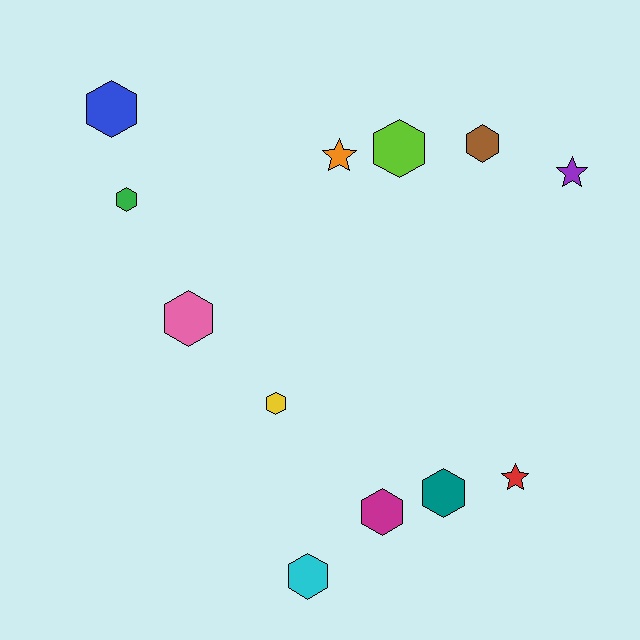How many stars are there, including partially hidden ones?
There are 3 stars.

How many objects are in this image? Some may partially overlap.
There are 12 objects.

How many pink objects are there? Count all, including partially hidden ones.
There is 1 pink object.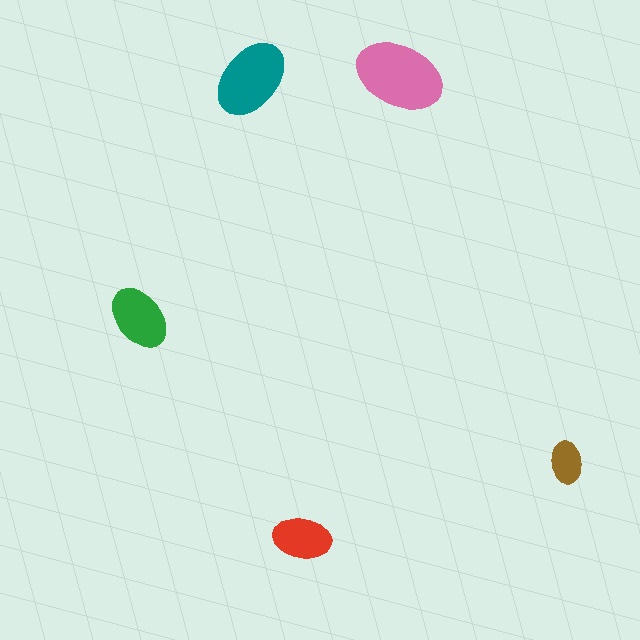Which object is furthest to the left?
The green ellipse is leftmost.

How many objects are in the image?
There are 5 objects in the image.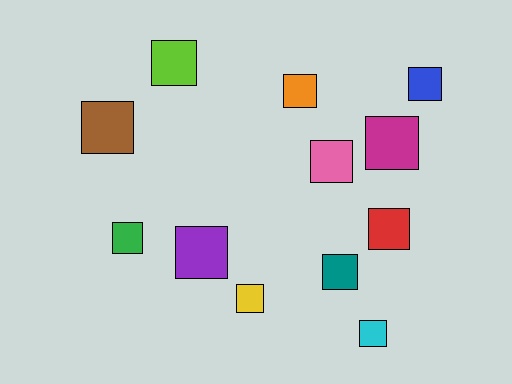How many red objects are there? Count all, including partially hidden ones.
There is 1 red object.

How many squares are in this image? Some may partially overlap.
There are 12 squares.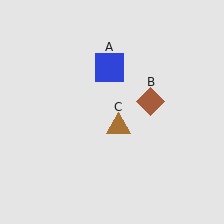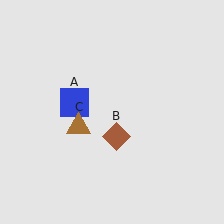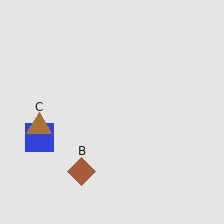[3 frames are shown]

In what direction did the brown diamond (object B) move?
The brown diamond (object B) moved down and to the left.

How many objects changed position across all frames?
3 objects changed position: blue square (object A), brown diamond (object B), brown triangle (object C).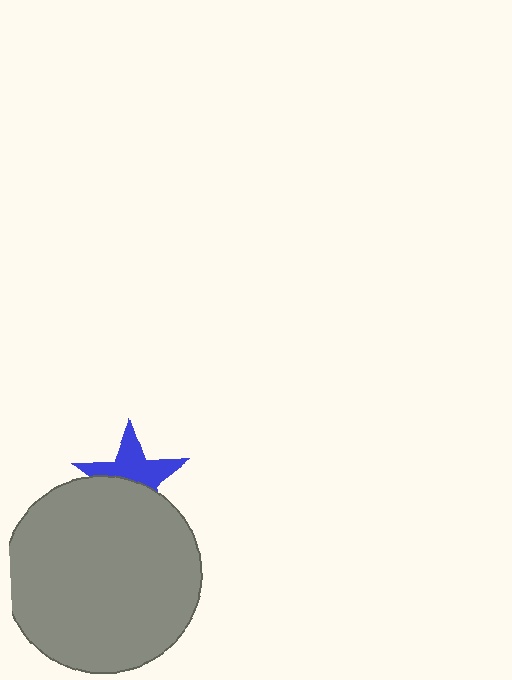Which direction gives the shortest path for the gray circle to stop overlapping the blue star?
Moving down gives the shortest separation.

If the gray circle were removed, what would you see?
You would see the complete blue star.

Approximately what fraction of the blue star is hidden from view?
Roughly 47% of the blue star is hidden behind the gray circle.